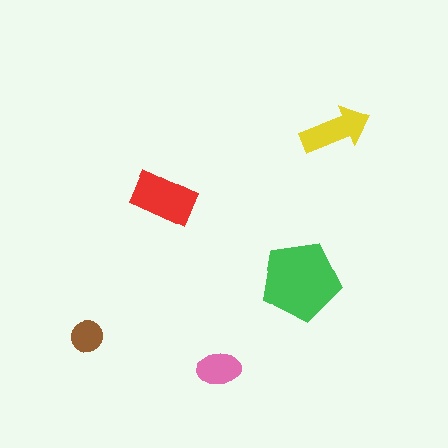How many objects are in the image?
There are 5 objects in the image.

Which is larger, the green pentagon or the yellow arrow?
The green pentagon.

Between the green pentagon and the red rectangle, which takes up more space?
The green pentagon.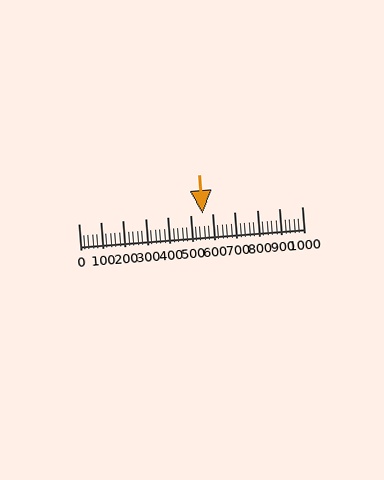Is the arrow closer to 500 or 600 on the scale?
The arrow is closer to 600.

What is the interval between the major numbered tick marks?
The major tick marks are spaced 100 units apart.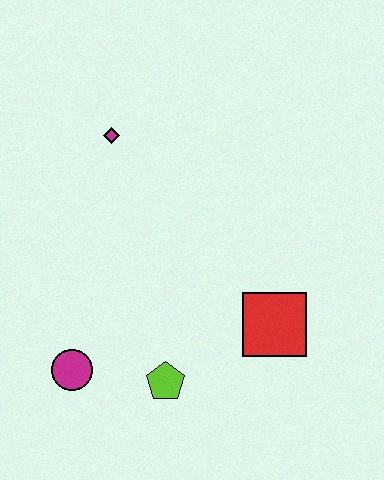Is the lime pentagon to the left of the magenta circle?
No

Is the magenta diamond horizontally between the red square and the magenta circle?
Yes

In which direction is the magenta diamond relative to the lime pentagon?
The magenta diamond is above the lime pentagon.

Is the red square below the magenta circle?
No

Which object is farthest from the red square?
The magenta diamond is farthest from the red square.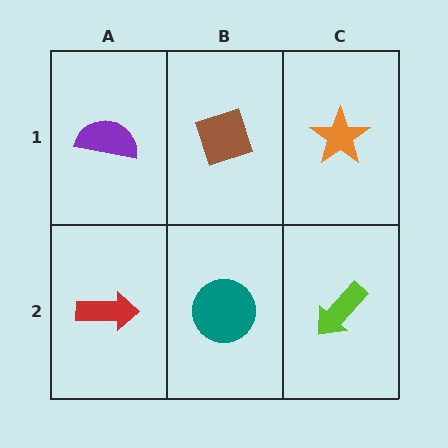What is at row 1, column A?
A purple semicircle.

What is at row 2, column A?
A red arrow.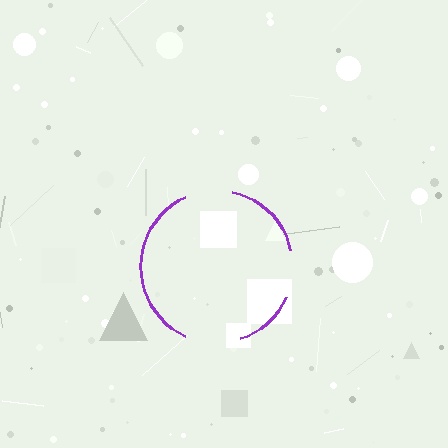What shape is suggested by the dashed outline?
The dashed outline suggests a circle.